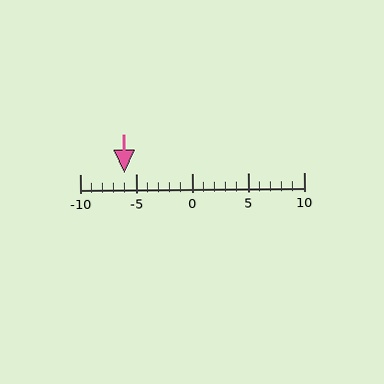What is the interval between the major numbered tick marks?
The major tick marks are spaced 5 units apart.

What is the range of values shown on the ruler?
The ruler shows values from -10 to 10.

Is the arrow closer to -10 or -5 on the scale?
The arrow is closer to -5.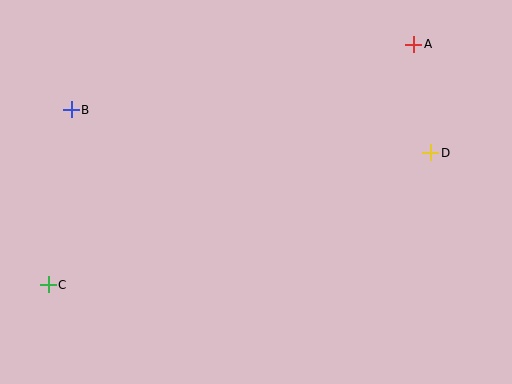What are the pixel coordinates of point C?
Point C is at (48, 285).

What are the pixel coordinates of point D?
Point D is at (431, 153).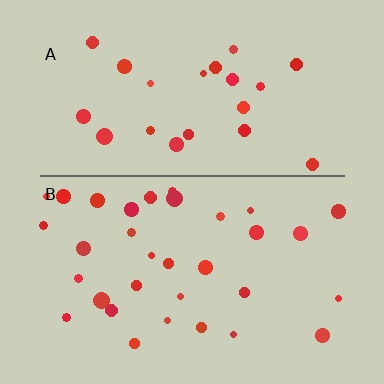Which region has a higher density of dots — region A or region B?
B (the bottom).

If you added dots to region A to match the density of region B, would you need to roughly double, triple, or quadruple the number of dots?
Approximately double.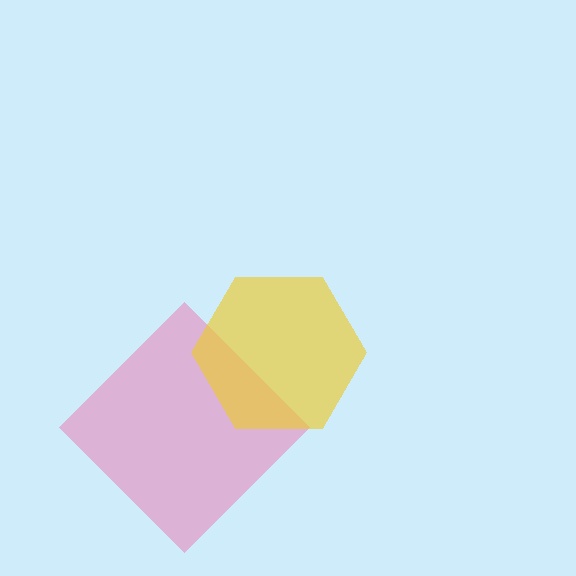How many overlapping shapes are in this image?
There are 2 overlapping shapes in the image.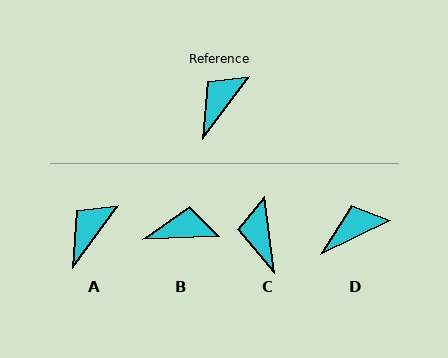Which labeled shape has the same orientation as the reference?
A.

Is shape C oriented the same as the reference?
No, it is off by about 45 degrees.